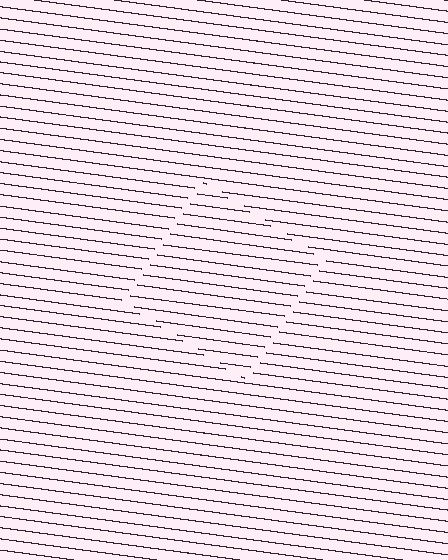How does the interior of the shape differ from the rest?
The interior of the shape contains the same grating, shifted by half a period — the contour is defined by the phase discontinuity where line-ends from the inner and outer gratings abut.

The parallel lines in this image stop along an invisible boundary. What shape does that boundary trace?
An illusory square. The interior of the shape contains the same grating, shifted by half a period — the contour is defined by the phase discontinuity where line-ends from the inner and outer gratings abut.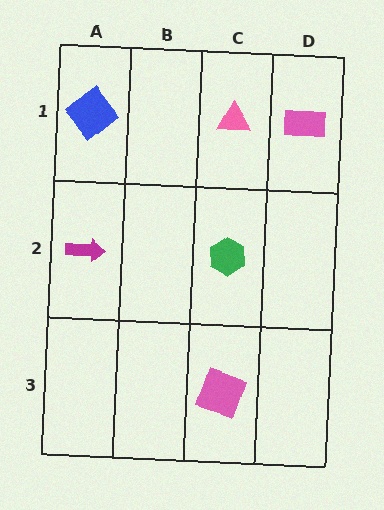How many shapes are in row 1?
3 shapes.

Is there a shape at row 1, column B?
No, that cell is empty.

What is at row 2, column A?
A magenta arrow.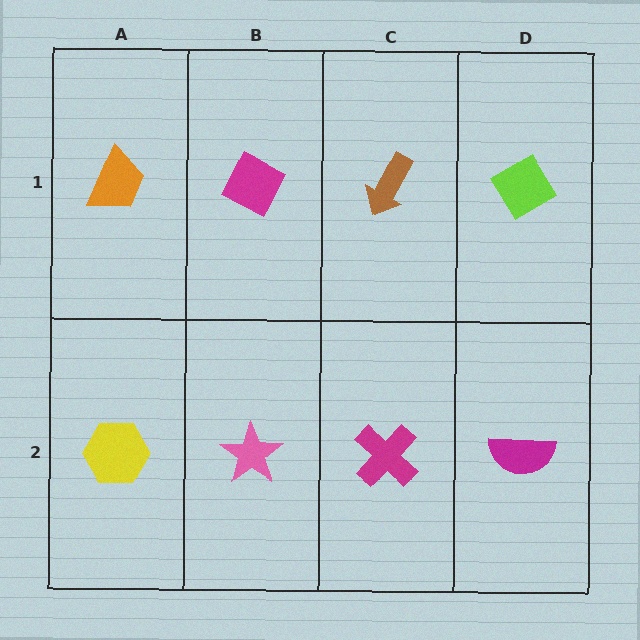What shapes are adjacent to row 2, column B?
A magenta diamond (row 1, column B), a yellow hexagon (row 2, column A), a magenta cross (row 2, column C).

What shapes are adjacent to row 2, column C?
A brown arrow (row 1, column C), a pink star (row 2, column B), a magenta semicircle (row 2, column D).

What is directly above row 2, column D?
A lime diamond.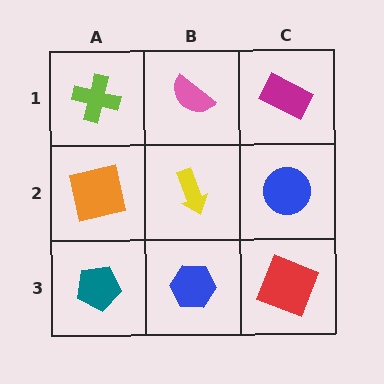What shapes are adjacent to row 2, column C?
A magenta rectangle (row 1, column C), a red square (row 3, column C), a yellow arrow (row 2, column B).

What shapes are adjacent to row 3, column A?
An orange square (row 2, column A), a blue hexagon (row 3, column B).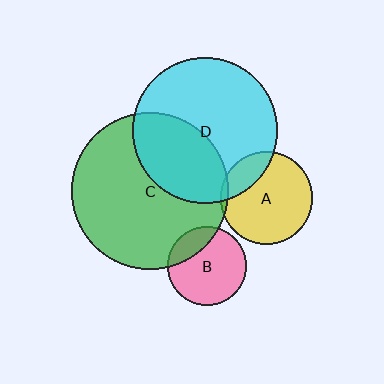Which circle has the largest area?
Circle C (green).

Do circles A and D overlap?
Yes.